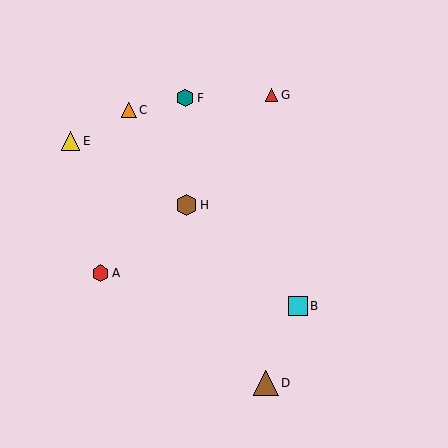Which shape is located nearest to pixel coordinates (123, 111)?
The orange triangle (labeled C) at (129, 110) is nearest to that location.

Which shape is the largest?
The brown triangle (labeled D) is the largest.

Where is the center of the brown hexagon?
The center of the brown hexagon is at (186, 205).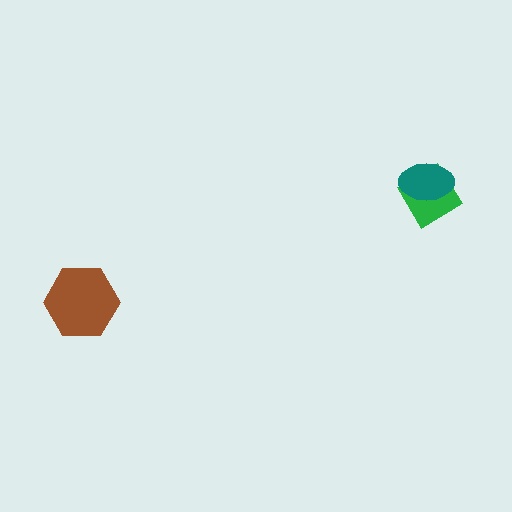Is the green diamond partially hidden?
Yes, it is partially covered by another shape.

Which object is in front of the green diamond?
The teal ellipse is in front of the green diamond.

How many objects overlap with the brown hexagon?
0 objects overlap with the brown hexagon.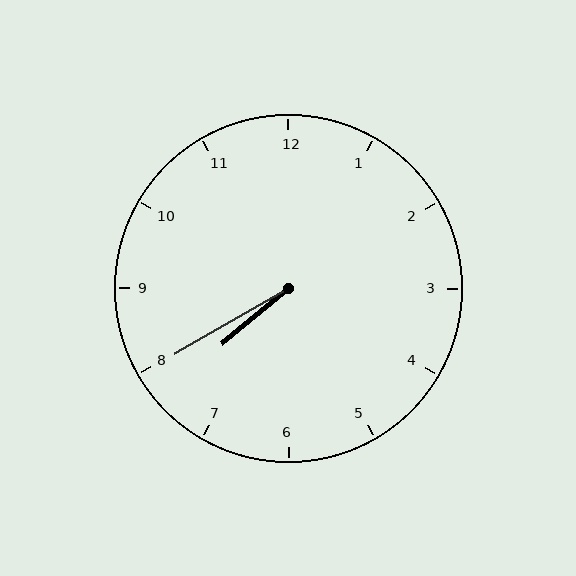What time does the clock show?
7:40.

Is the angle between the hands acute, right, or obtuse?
It is acute.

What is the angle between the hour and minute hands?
Approximately 10 degrees.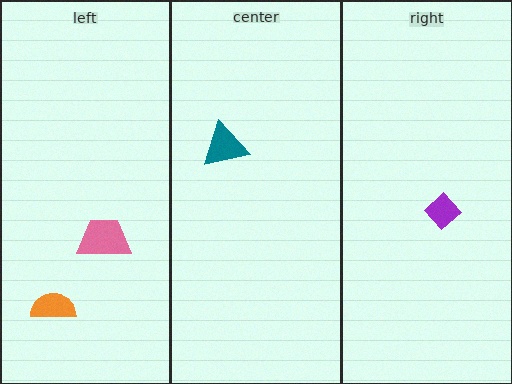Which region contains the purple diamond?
The right region.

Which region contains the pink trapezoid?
The left region.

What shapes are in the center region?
The teal triangle.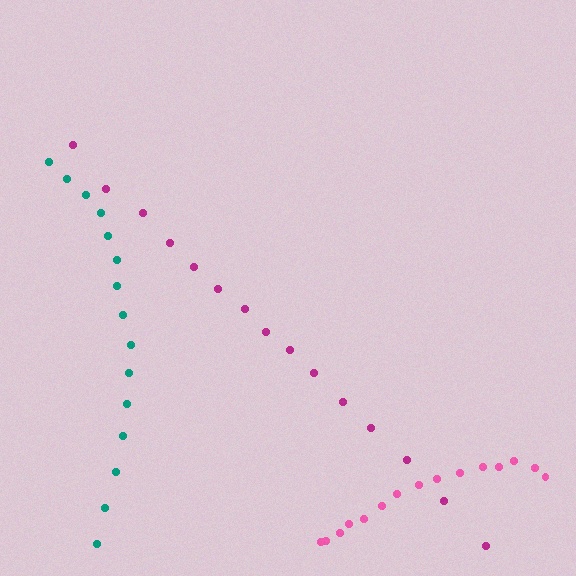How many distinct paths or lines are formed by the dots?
There are 3 distinct paths.